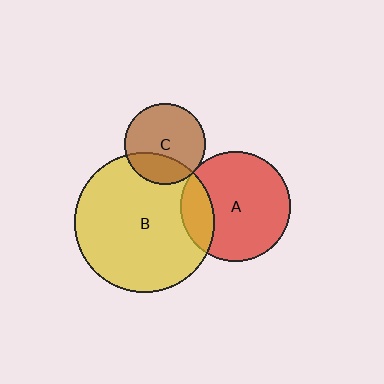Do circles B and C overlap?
Yes.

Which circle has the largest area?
Circle B (yellow).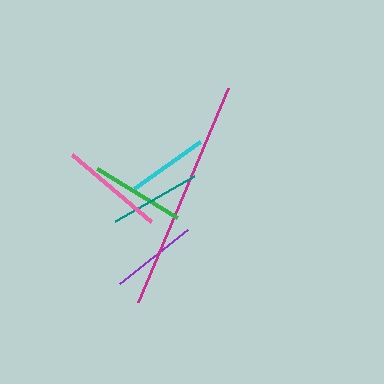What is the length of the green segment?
The green segment is approximately 93 pixels long.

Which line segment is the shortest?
The cyan line is the shortest at approximately 81 pixels.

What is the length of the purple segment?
The purple segment is approximately 87 pixels long.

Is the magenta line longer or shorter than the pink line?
The magenta line is longer than the pink line.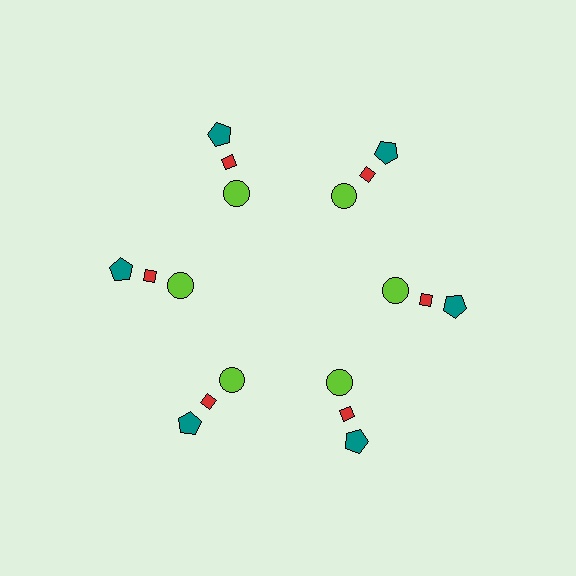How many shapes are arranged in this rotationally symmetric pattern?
There are 18 shapes, arranged in 6 groups of 3.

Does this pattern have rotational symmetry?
Yes, this pattern has 6-fold rotational symmetry. It looks the same after rotating 60 degrees around the center.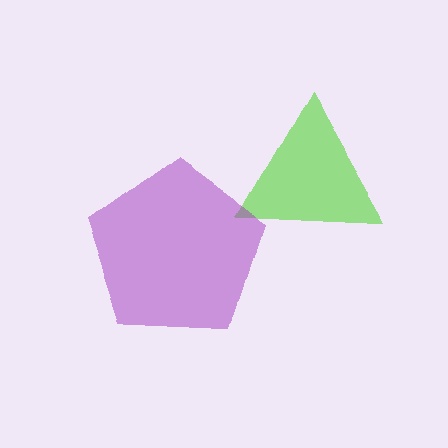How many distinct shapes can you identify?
There are 2 distinct shapes: a lime triangle, a purple pentagon.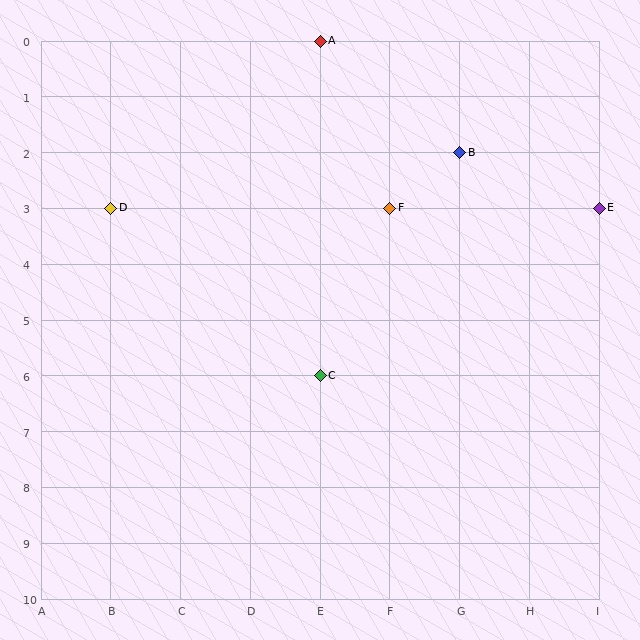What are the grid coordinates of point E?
Point E is at grid coordinates (I, 3).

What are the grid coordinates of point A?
Point A is at grid coordinates (E, 0).